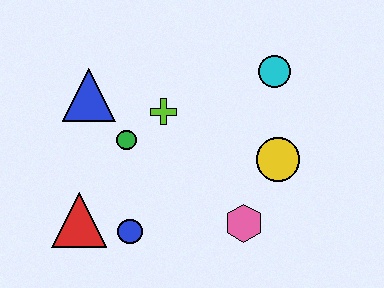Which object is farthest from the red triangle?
The cyan circle is farthest from the red triangle.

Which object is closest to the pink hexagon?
The yellow circle is closest to the pink hexagon.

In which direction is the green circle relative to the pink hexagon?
The green circle is to the left of the pink hexagon.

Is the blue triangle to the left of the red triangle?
No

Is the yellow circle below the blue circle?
No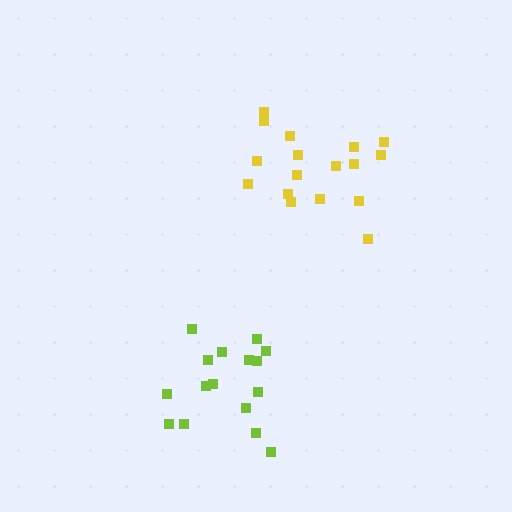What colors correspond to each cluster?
The clusters are colored: yellow, lime.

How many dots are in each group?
Group 1: 17 dots, Group 2: 16 dots (33 total).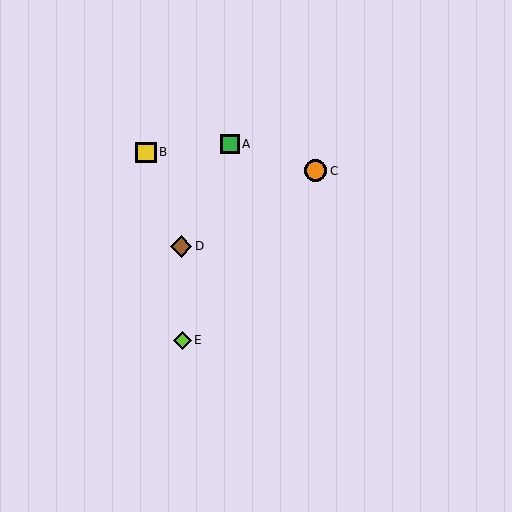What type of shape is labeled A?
Shape A is a green square.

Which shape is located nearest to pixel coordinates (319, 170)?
The orange circle (labeled C) at (316, 171) is nearest to that location.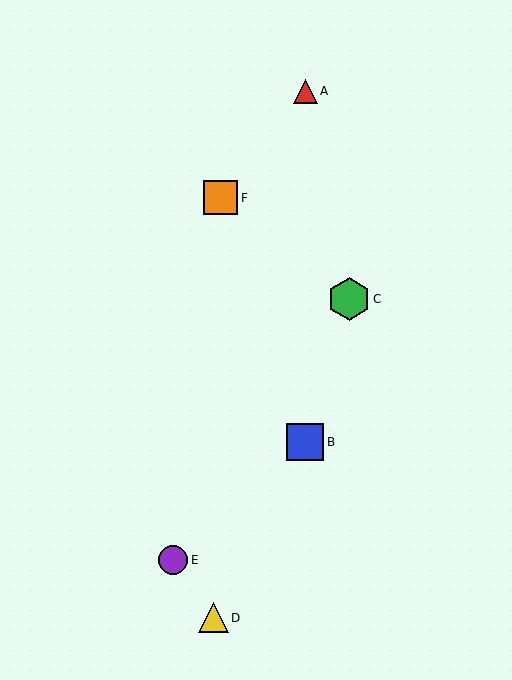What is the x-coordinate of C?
Object C is at x≈349.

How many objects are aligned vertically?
2 objects (A, B) are aligned vertically.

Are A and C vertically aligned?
No, A is at x≈305 and C is at x≈349.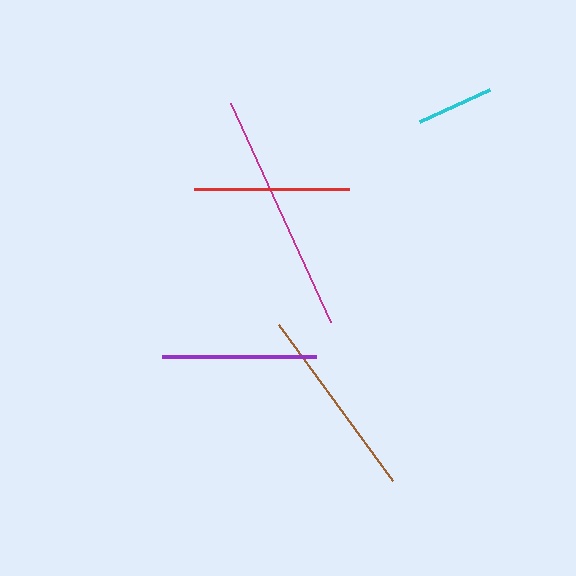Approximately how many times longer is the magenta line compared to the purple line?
The magenta line is approximately 1.6 times the length of the purple line.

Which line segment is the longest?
The magenta line is the longest at approximately 241 pixels.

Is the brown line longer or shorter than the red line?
The brown line is longer than the red line.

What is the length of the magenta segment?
The magenta segment is approximately 241 pixels long.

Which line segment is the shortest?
The cyan line is the shortest at approximately 77 pixels.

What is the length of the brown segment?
The brown segment is approximately 193 pixels long.